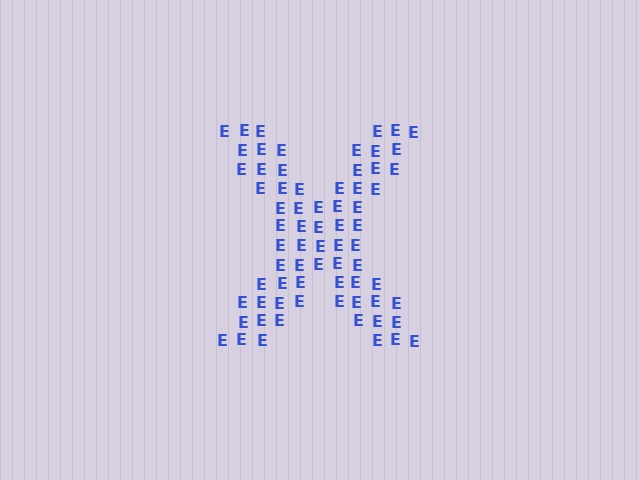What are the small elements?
The small elements are letter E's.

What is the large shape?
The large shape is the letter X.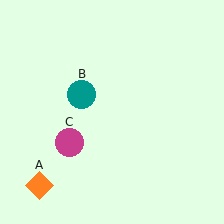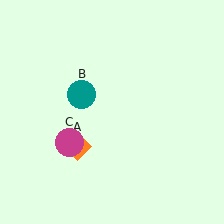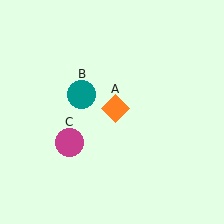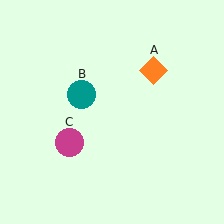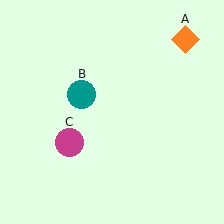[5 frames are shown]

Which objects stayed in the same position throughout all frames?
Teal circle (object B) and magenta circle (object C) remained stationary.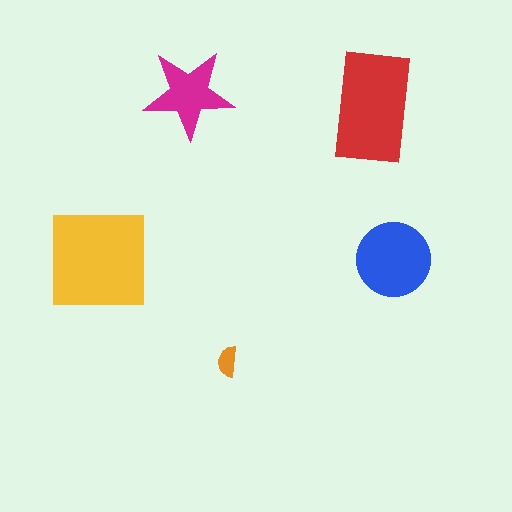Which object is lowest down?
The orange semicircle is bottommost.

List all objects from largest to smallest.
The yellow square, the red rectangle, the blue circle, the magenta star, the orange semicircle.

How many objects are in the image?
There are 5 objects in the image.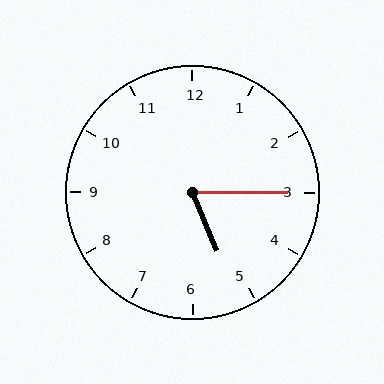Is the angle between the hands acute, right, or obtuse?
It is acute.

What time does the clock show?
5:15.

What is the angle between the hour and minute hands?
Approximately 68 degrees.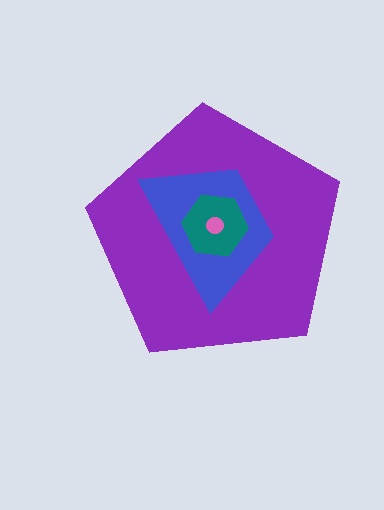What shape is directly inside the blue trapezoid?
The teal hexagon.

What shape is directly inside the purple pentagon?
The blue trapezoid.